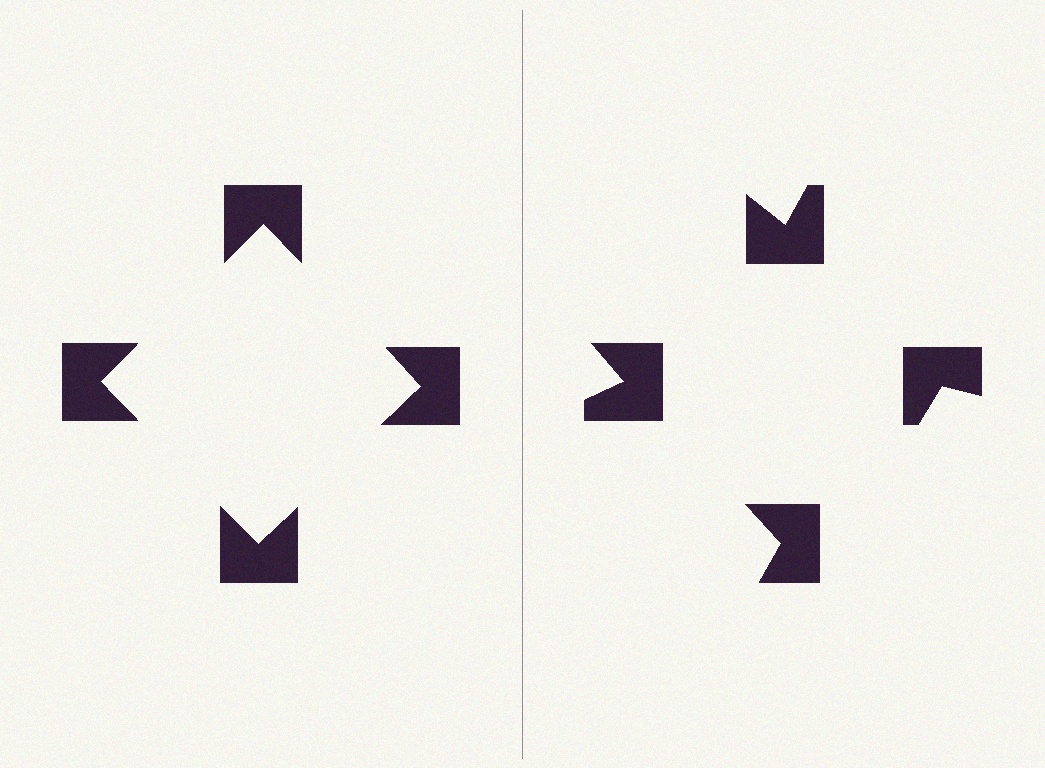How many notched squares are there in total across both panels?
8 — 4 on each side.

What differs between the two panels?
The notched squares are positioned identically on both sides; only the wedge orientations differ. On the left they align to a square; on the right they are misaligned.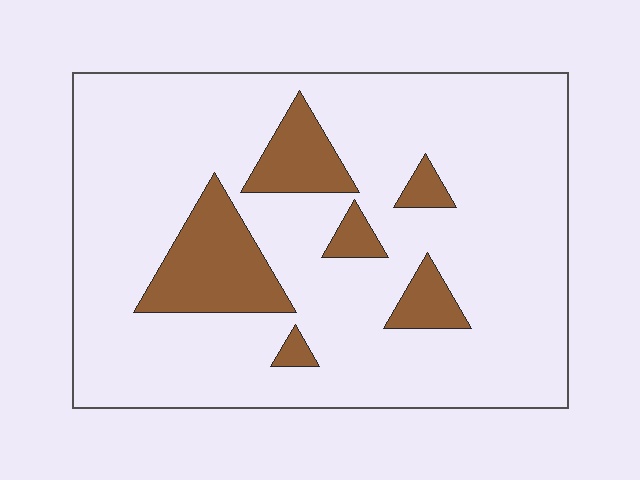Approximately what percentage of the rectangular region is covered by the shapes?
Approximately 15%.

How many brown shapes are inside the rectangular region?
6.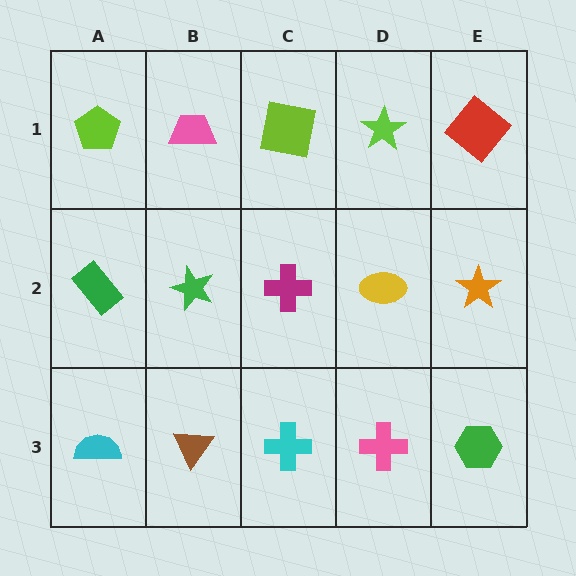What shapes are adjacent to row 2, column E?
A red diamond (row 1, column E), a green hexagon (row 3, column E), a yellow ellipse (row 2, column D).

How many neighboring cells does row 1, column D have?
3.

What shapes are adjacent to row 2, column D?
A lime star (row 1, column D), a pink cross (row 3, column D), a magenta cross (row 2, column C), an orange star (row 2, column E).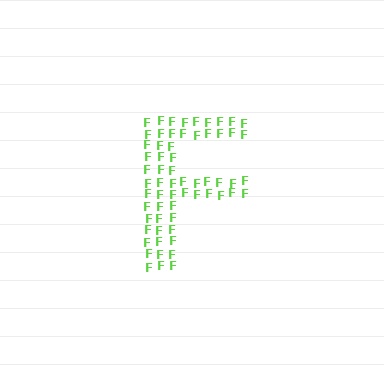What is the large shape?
The large shape is the letter F.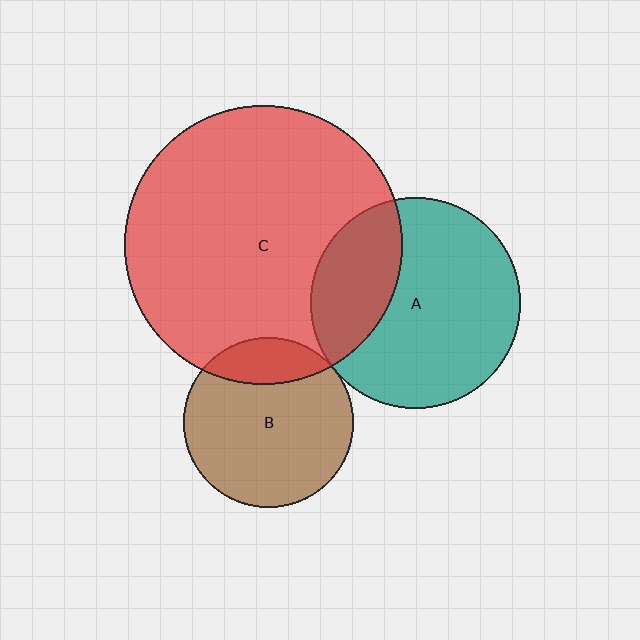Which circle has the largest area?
Circle C (red).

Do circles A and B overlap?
Yes.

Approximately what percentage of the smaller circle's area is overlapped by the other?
Approximately 5%.